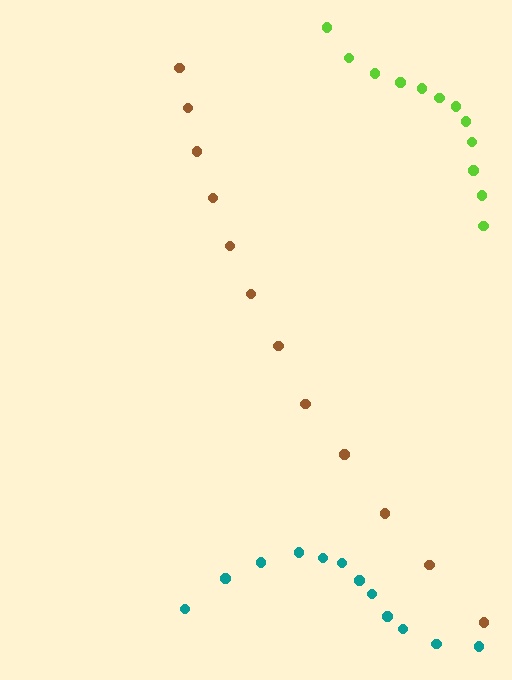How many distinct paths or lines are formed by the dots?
There are 3 distinct paths.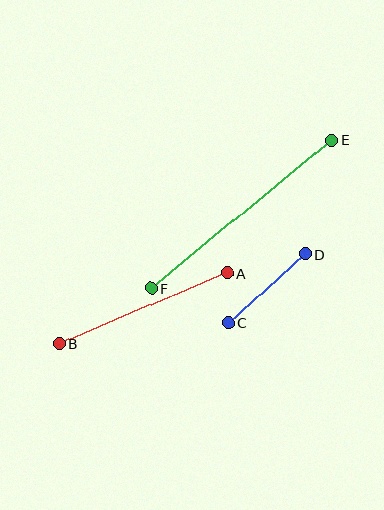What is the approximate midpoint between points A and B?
The midpoint is at approximately (143, 308) pixels.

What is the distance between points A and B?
The distance is approximately 182 pixels.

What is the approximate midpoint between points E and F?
The midpoint is at approximately (242, 214) pixels.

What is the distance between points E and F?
The distance is approximately 234 pixels.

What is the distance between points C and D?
The distance is approximately 103 pixels.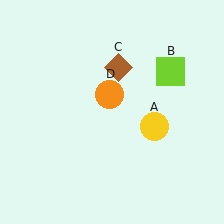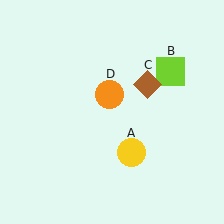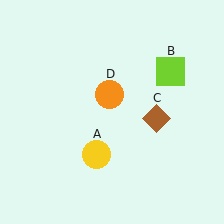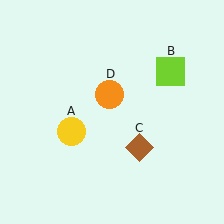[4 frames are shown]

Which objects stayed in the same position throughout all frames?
Lime square (object B) and orange circle (object D) remained stationary.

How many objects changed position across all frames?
2 objects changed position: yellow circle (object A), brown diamond (object C).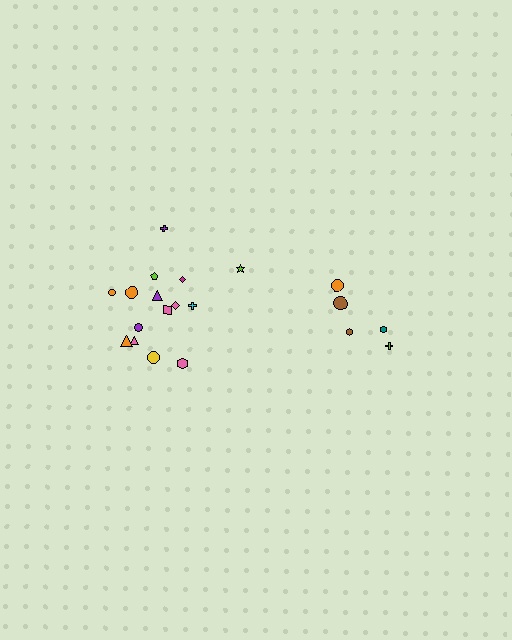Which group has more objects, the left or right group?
The left group.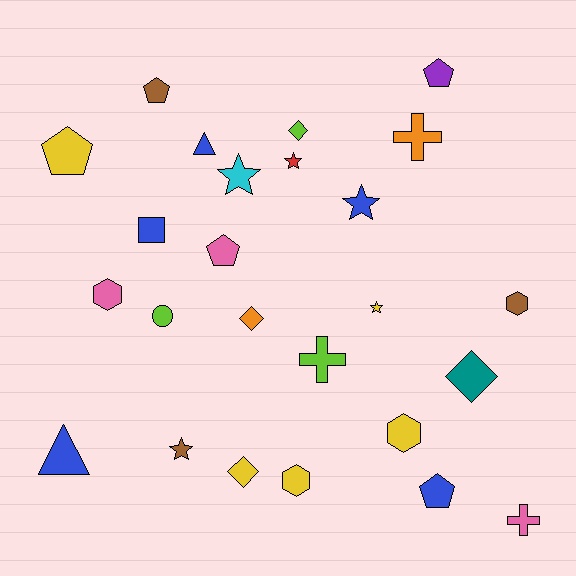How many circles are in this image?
There is 1 circle.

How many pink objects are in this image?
There are 3 pink objects.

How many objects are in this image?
There are 25 objects.